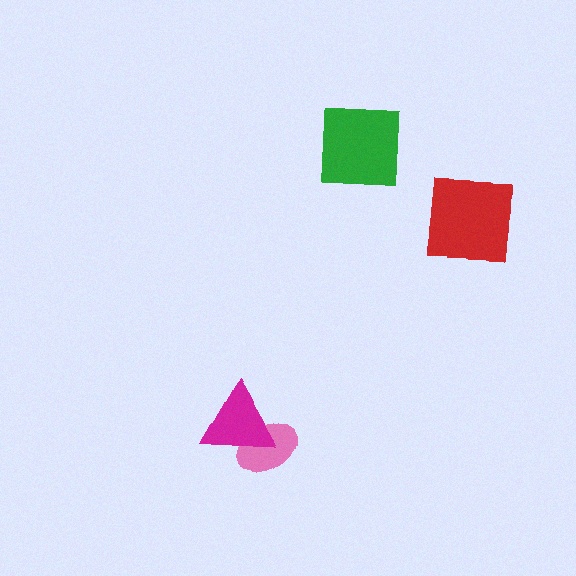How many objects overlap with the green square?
0 objects overlap with the green square.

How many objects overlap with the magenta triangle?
1 object overlaps with the magenta triangle.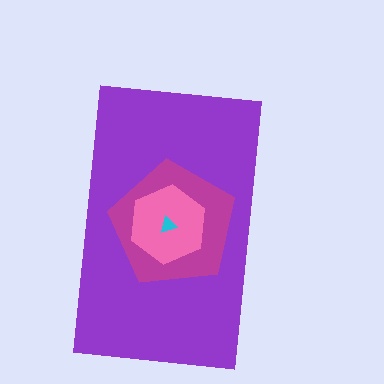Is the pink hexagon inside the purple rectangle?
Yes.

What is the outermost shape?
The purple rectangle.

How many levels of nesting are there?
4.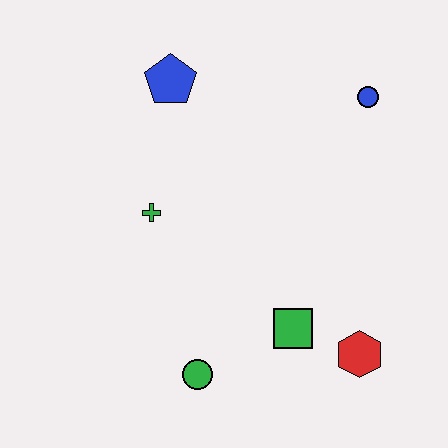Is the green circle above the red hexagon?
No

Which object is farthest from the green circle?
The blue circle is farthest from the green circle.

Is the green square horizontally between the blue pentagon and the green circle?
No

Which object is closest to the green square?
The red hexagon is closest to the green square.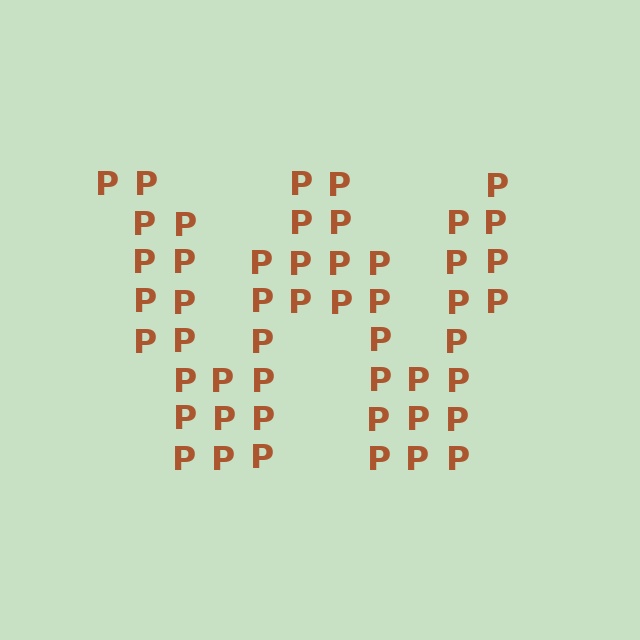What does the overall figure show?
The overall figure shows the letter W.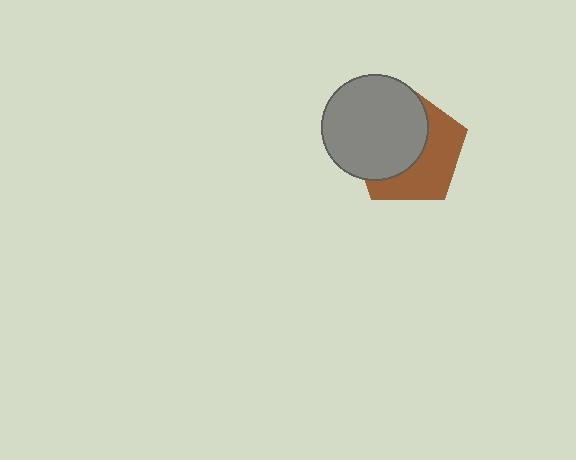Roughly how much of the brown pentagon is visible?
About half of it is visible (roughly 46%).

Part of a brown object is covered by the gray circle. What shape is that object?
It is a pentagon.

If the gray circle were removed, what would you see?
You would see the complete brown pentagon.